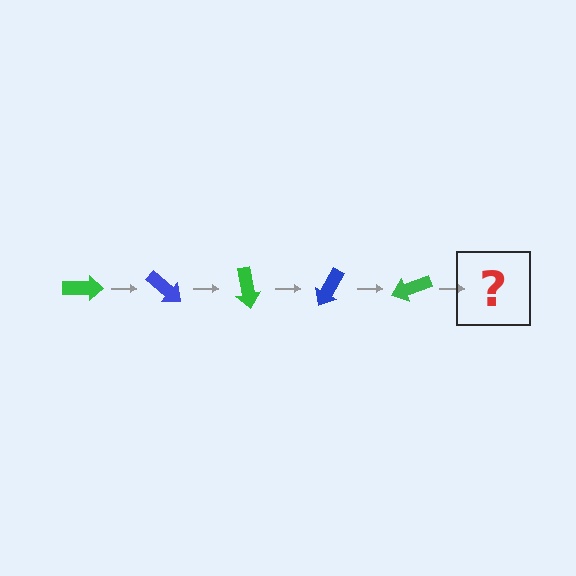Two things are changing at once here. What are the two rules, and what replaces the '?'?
The two rules are that it rotates 40 degrees each step and the color cycles through green and blue. The '?' should be a blue arrow, rotated 200 degrees from the start.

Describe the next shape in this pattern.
It should be a blue arrow, rotated 200 degrees from the start.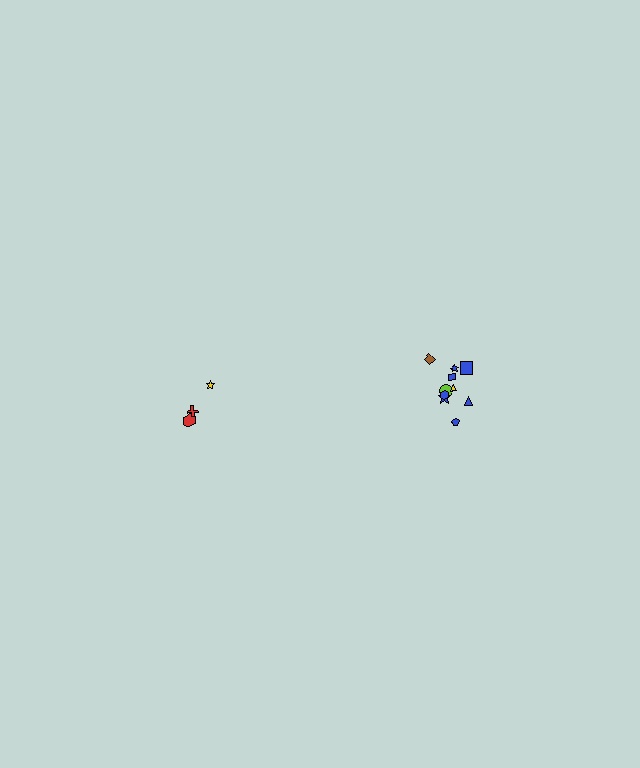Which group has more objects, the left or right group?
The right group.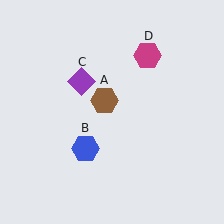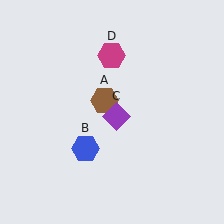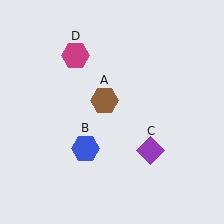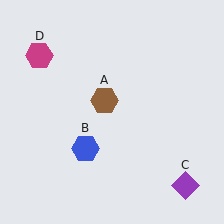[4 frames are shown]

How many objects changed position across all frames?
2 objects changed position: purple diamond (object C), magenta hexagon (object D).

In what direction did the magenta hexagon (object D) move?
The magenta hexagon (object D) moved left.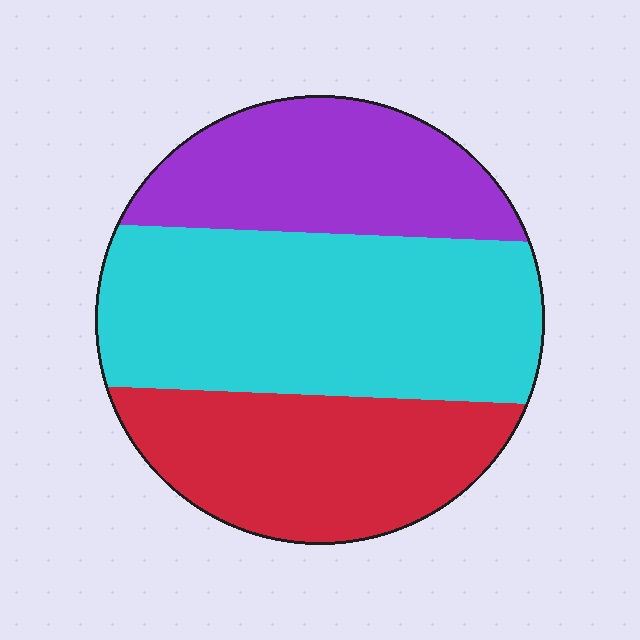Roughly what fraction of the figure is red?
Red covers around 30% of the figure.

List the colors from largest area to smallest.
From largest to smallest: cyan, red, purple.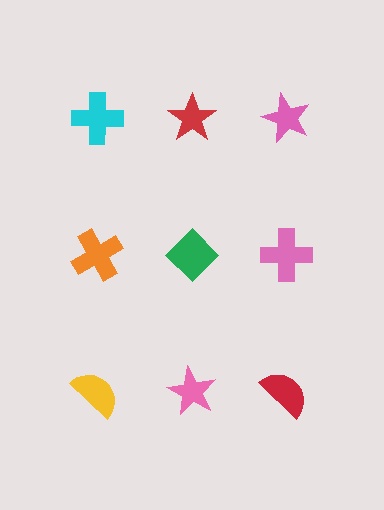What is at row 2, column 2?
A green diamond.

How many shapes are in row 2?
3 shapes.